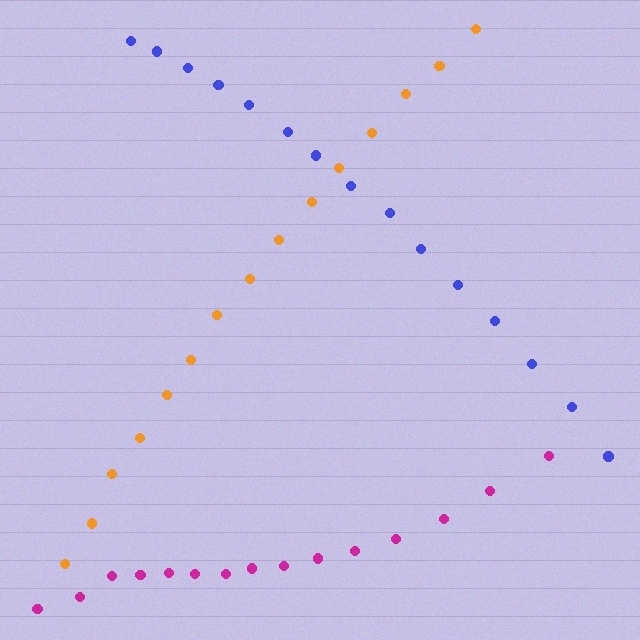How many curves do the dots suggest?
There are 3 distinct paths.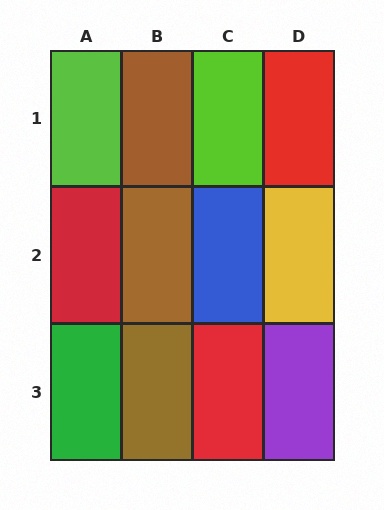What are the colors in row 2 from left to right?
Red, brown, blue, yellow.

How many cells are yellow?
1 cell is yellow.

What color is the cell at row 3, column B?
Brown.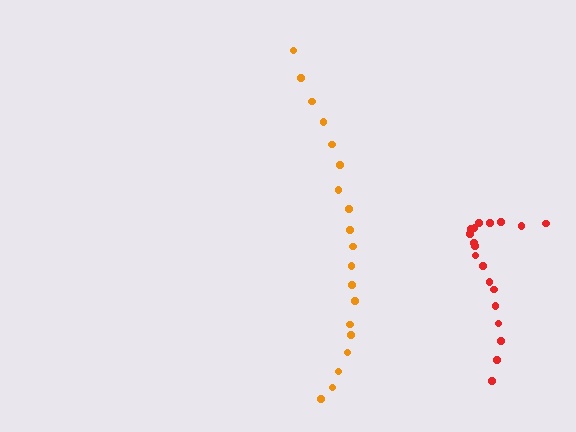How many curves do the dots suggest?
There are 2 distinct paths.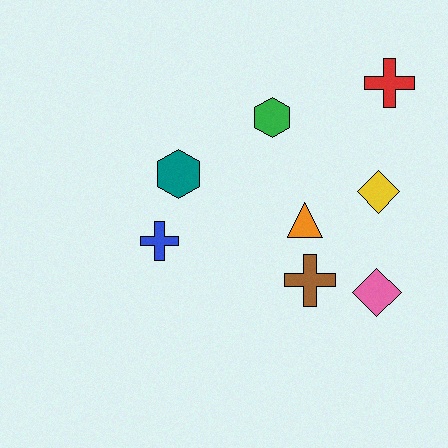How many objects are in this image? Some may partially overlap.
There are 8 objects.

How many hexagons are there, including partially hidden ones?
There are 2 hexagons.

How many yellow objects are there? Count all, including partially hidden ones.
There is 1 yellow object.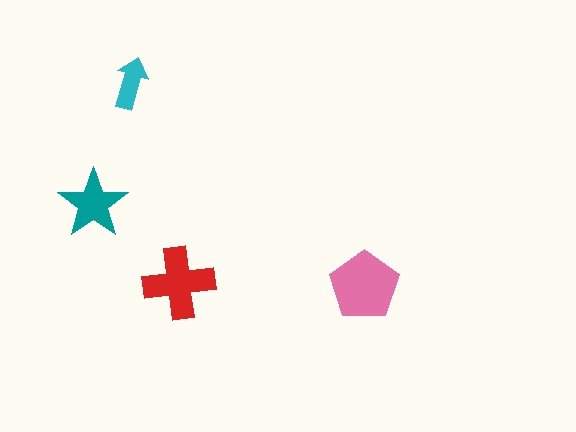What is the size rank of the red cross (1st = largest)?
2nd.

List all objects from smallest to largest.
The cyan arrow, the teal star, the red cross, the pink pentagon.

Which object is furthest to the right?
The pink pentagon is rightmost.